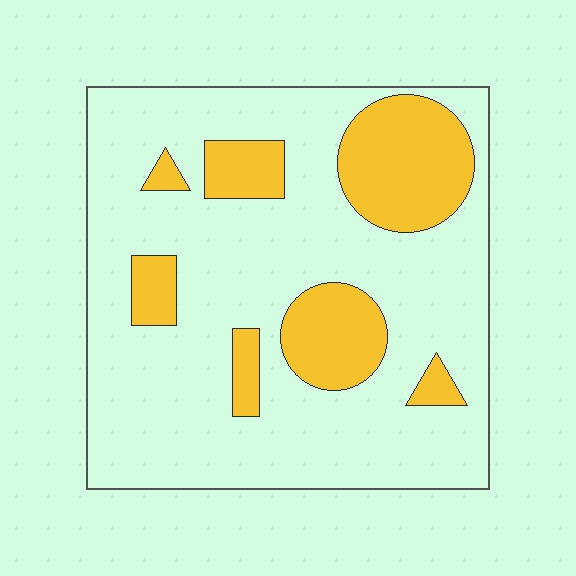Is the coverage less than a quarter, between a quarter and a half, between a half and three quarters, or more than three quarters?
Less than a quarter.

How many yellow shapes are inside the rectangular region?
7.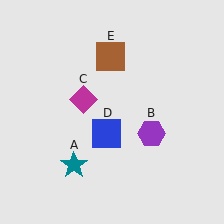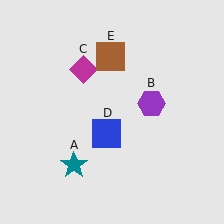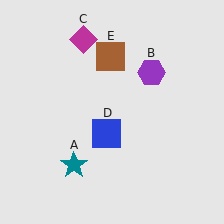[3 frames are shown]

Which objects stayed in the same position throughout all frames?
Teal star (object A) and blue square (object D) and brown square (object E) remained stationary.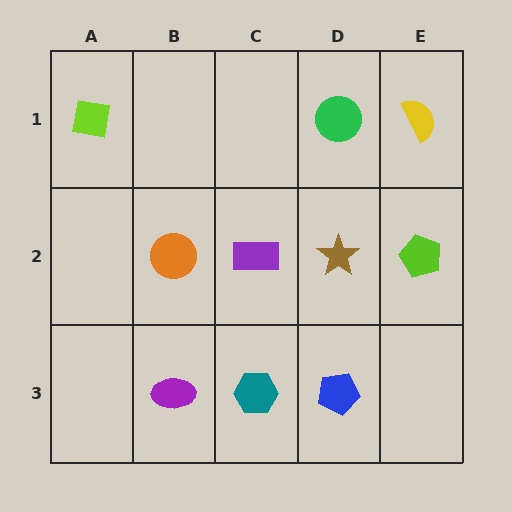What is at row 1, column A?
A lime square.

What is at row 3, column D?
A blue pentagon.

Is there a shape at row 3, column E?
No, that cell is empty.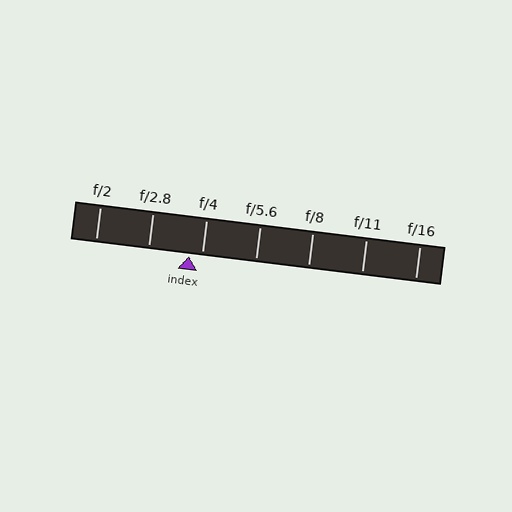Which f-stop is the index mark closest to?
The index mark is closest to f/4.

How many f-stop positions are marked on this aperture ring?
There are 7 f-stop positions marked.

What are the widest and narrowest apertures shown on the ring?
The widest aperture shown is f/2 and the narrowest is f/16.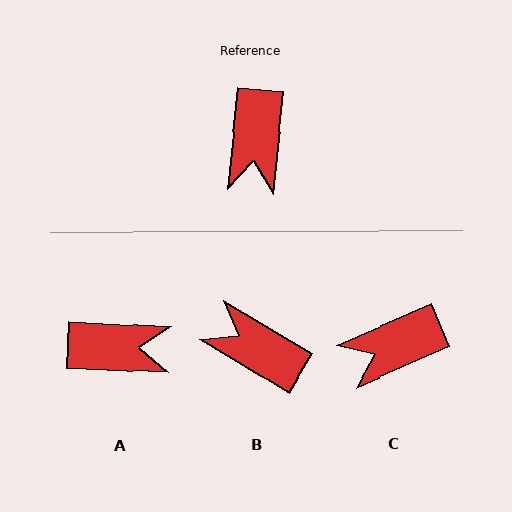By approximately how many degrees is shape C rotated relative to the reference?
Approximately 61 degrees clockwise.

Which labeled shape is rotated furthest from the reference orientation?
B, about 115 degrees away.